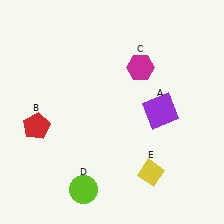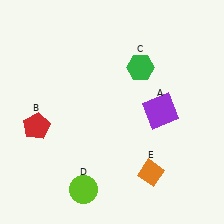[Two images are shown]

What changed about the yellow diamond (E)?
In Image 1, E is yellow. In Image 2, it changed to orange.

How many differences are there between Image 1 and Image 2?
There are 2 differences between the two images.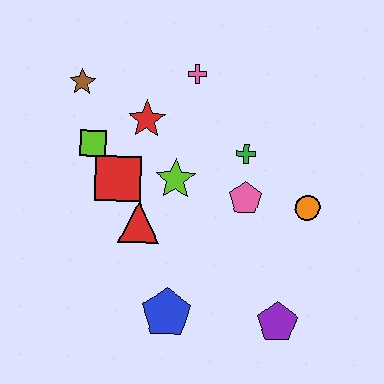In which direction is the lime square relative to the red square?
The lime square is above the red square.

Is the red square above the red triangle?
Yes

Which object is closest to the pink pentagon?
The green cross is closest to the pink pentagon.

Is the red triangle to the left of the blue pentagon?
Yes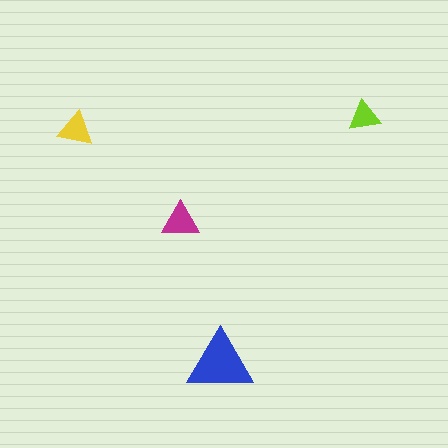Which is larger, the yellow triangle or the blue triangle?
The blue one.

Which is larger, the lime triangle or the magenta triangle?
The magenta one.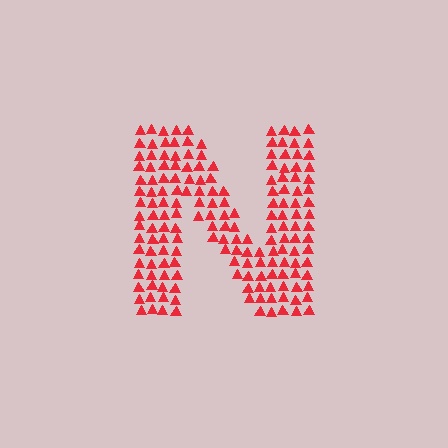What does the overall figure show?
The overall figure shows the letter N.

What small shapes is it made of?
It is made of small triangles.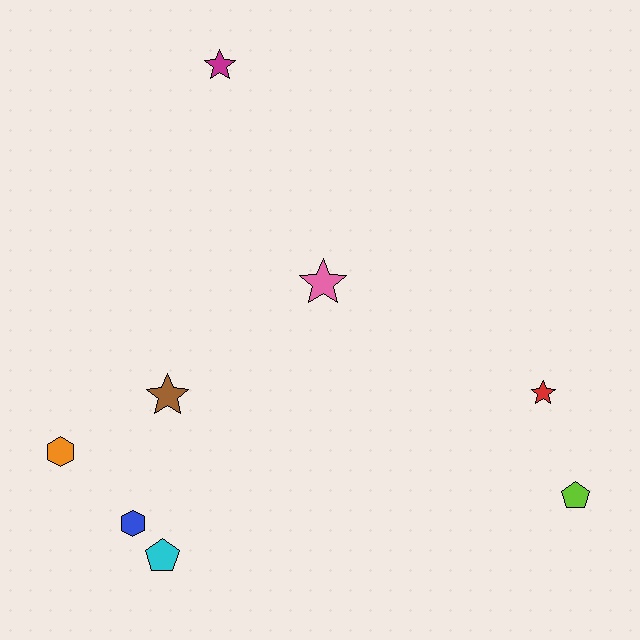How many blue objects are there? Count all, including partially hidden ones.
There is 1 blue object.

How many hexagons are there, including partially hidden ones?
There are 2 hexagons.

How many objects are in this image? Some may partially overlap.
There are 8 objects.